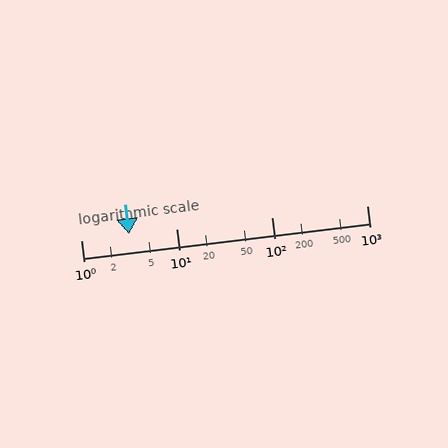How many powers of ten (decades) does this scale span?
The scale spans 3 decades, from 1 to 1000.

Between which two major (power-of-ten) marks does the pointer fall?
The pointer is between 1 and 10.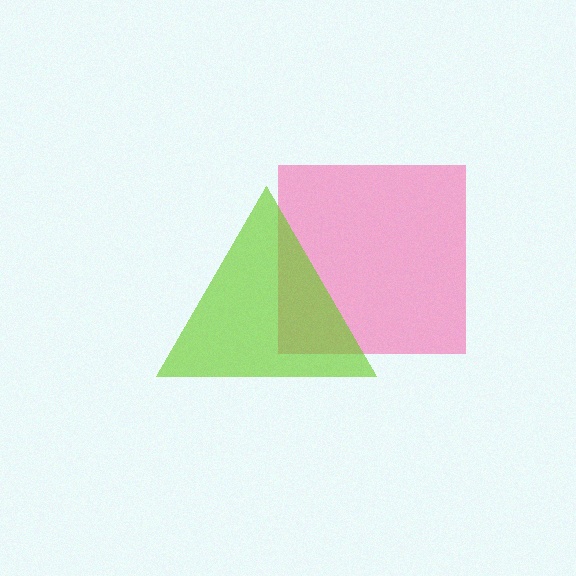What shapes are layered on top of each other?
The layered shapes are: a pink square, a lime triangle.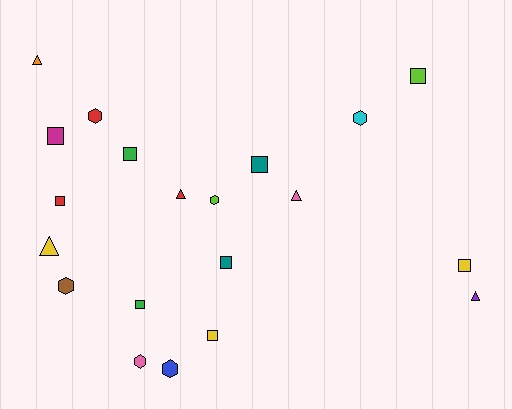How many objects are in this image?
There are 20 objects.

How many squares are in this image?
There are 9 squares.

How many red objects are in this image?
There are 3 red objects.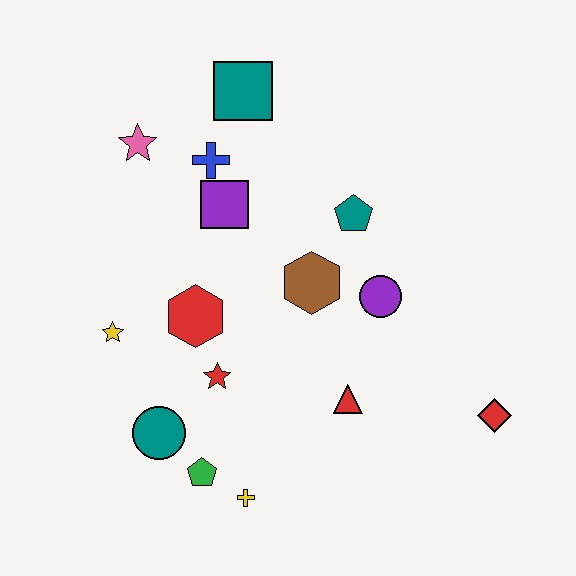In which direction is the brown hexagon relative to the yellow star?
The brown hexagon is to the right of the yellow star.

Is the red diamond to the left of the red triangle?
No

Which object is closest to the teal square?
The blue cross is closest to the teal square.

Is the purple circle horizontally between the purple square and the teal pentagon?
No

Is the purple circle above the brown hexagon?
No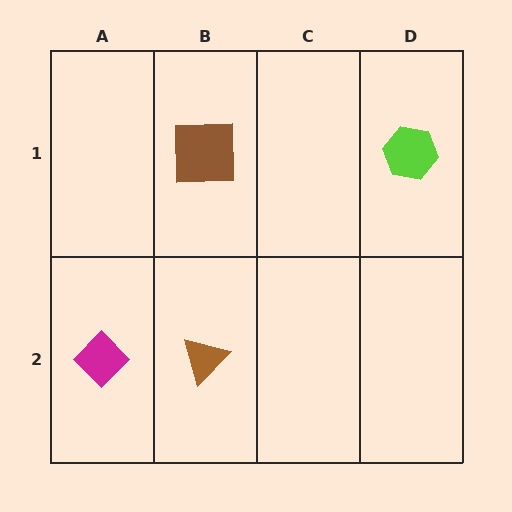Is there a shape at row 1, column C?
No, that cell is empty.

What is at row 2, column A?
A magenta diamond.